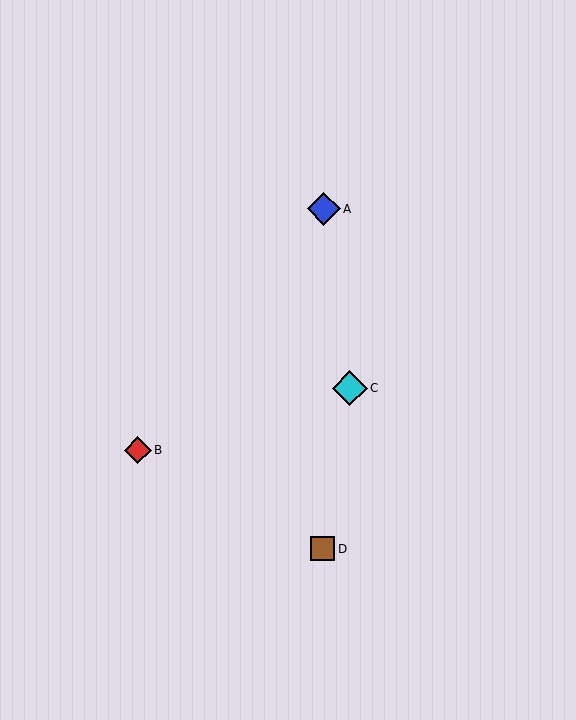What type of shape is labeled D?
Shape D is a brown square.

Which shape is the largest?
The cyan diamond (labeled C) is the largest.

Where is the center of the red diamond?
The center of the red diamond is at (138, 450).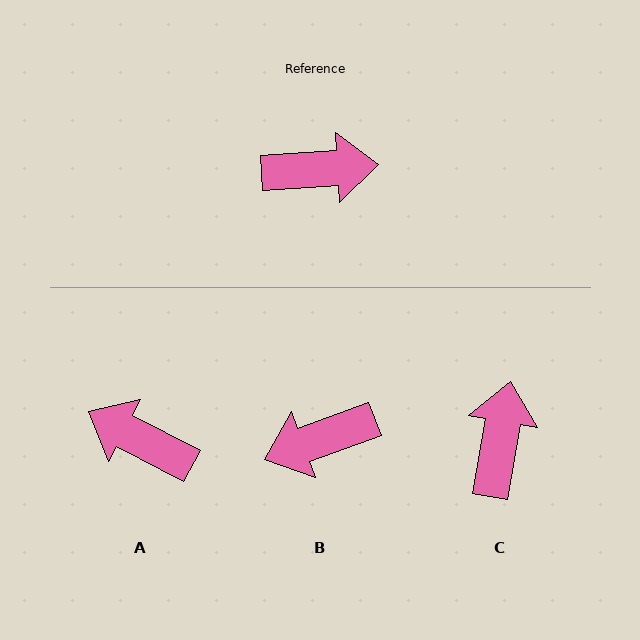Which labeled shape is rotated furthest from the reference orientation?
B, about 164 degrees away.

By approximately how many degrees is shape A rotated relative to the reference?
Approximately 149 degrees counter-clockwise.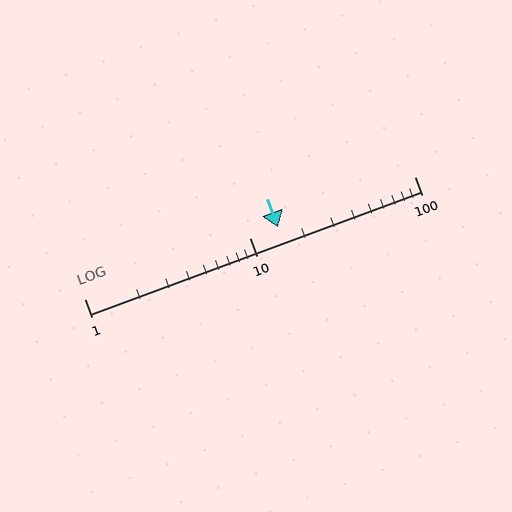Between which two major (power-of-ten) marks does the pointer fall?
The pointer is between 10 and 100.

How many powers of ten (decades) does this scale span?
The scale spans 2 decades, from 1 to 100.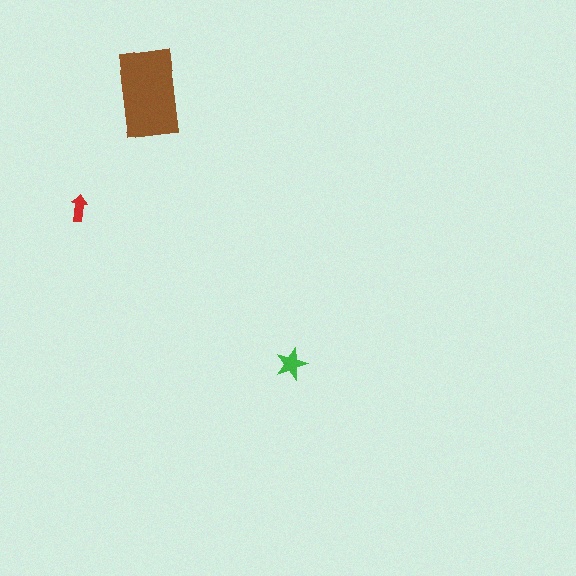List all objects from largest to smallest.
The brown rectangle, the green star, the red arrow.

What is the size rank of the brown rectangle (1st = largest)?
1st.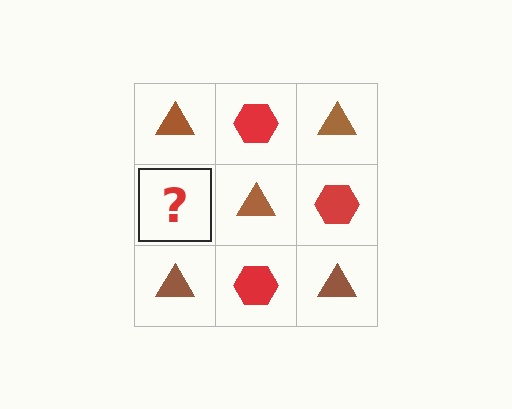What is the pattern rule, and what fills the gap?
The rule is that it alternates brown triangle and red hexagon in a checkerboard pattern. The gap should be filled with a red hexagon.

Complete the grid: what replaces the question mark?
The question mark should be replaced with a red hexagon.